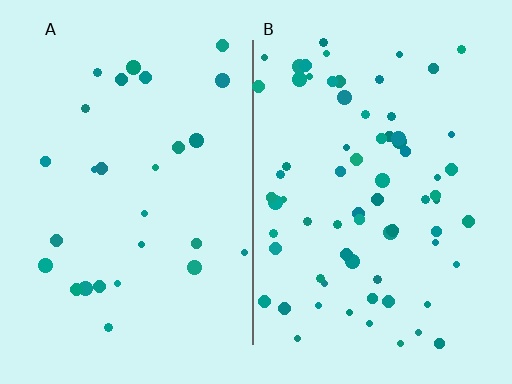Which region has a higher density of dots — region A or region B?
B (the right).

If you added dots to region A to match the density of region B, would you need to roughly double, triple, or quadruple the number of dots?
Approximately triple.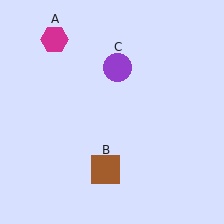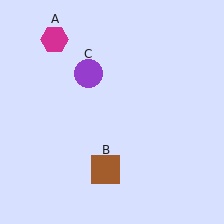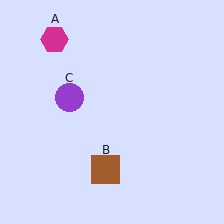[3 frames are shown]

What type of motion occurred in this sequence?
The purple circle (object C) rotated counterclockwise around the center of the scene.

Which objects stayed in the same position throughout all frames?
Magenta hexagon (object A) and brown square (object B) remained stationary.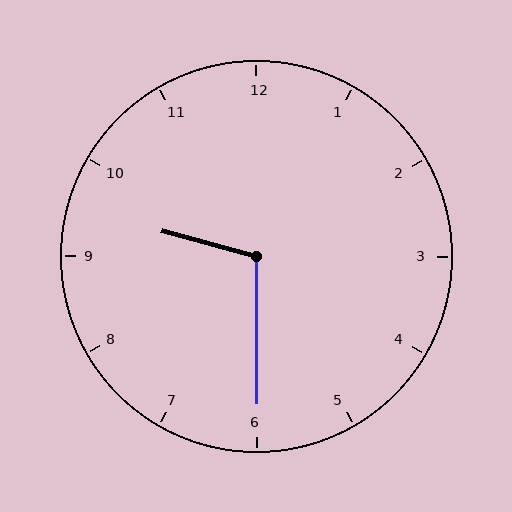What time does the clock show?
9:30.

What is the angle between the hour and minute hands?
Approximately 105 degrees.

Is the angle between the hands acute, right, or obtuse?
It is obtuse.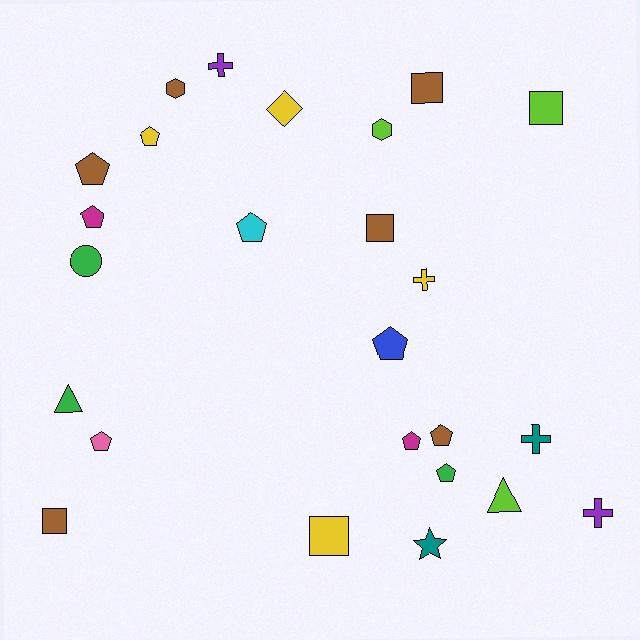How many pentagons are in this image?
There are 9 pentagons.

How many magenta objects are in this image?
There are 2 magenta objects.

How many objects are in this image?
There are 25 objects.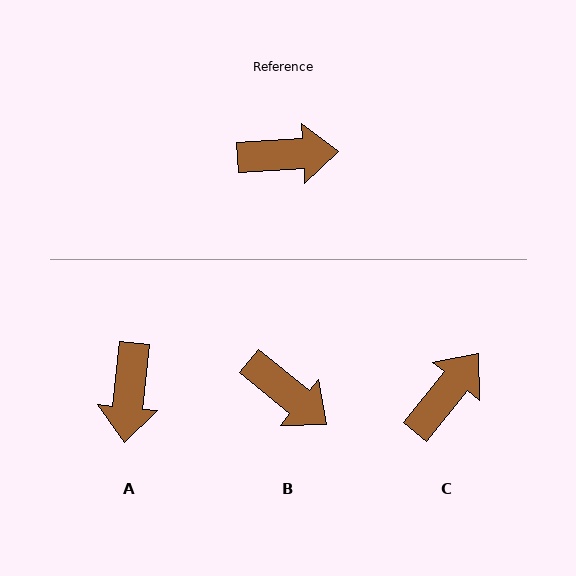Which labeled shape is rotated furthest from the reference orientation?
A, about 99 degrees away.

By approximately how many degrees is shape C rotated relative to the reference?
Approximately 47 degrees counter-clockwise.